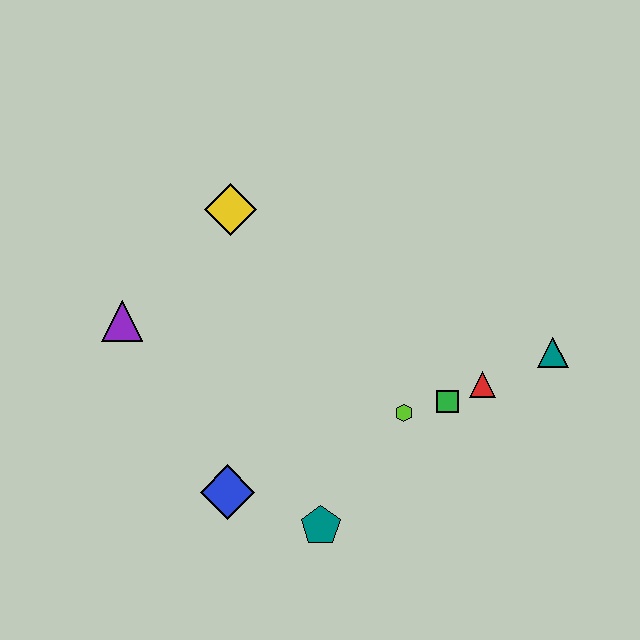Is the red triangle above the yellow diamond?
No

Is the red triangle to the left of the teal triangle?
Yes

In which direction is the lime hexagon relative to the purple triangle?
The lime hexagon is to the right of the purple triangle.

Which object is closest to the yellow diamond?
The purple triangle is closest to the yellow diamond.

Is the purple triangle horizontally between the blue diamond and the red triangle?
No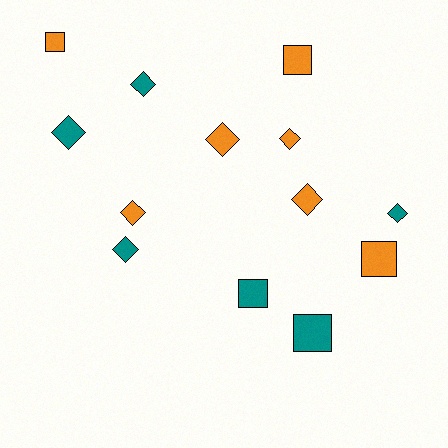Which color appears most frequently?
Orange, with 7 objects.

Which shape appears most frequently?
Diamond, with 8 objects.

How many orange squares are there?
There are 3 orange squares.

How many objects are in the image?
There are 13 objects.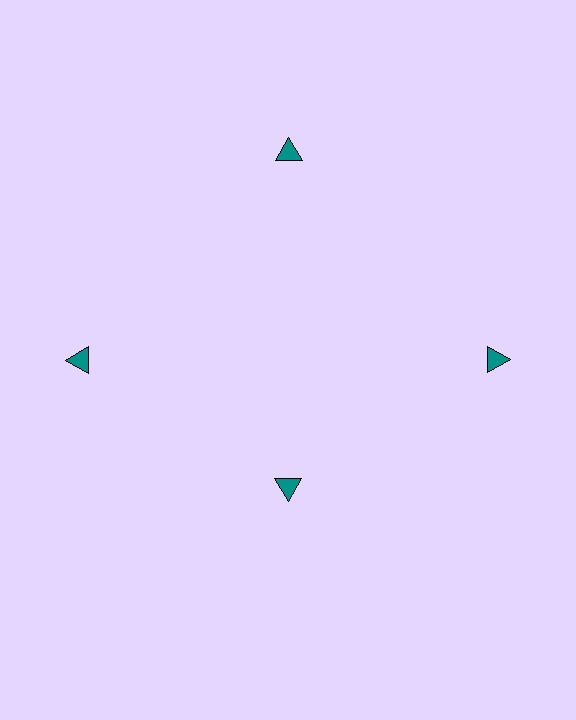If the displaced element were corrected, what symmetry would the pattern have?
It would have 4-fold rotational symmetry — the pattern would map onto itself every 90 degrees.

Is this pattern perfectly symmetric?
No. The 4 teal triangles are arranged in a ring, but one element near the 6 o'clock position is pulled inward toward the center, breaking the 4-fold rotational symmetry.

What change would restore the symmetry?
The symmetry would be restored by moving it outward, back onto the ring so that all 4 triangles sit at equal angles and equal distance from the center.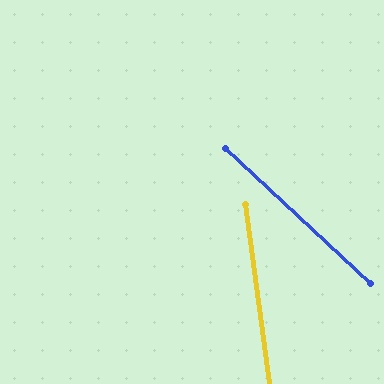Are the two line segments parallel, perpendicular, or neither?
Neither parallel nor perpendicular — they differ by about 39°.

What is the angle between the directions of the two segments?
Approximately 39 degrees.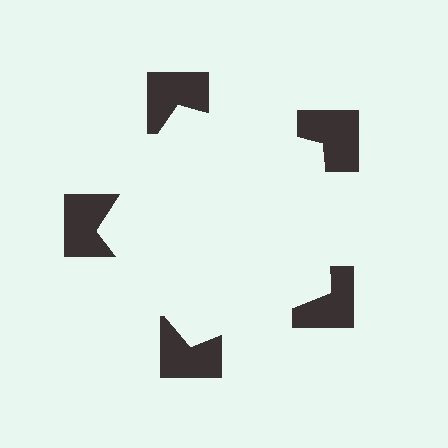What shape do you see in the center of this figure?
An illusory pentagon — its edges are inferred from the aligned wedge cuts in the notched squares, not physically drawn.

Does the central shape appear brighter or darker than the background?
It typically appears slightly brighter than the background, even though no actual brightness change is drawn.